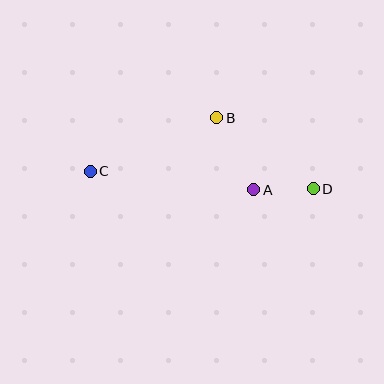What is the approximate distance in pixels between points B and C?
The distance between B and C is approximately 138 pixels.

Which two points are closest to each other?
Points A and D are closest to each other.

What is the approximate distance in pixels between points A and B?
The distance between A and B is approximately 80 pixels.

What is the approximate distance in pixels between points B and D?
The distance between B and D is approximately 120 pixels.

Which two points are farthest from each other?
Points C and D are farthest from each other.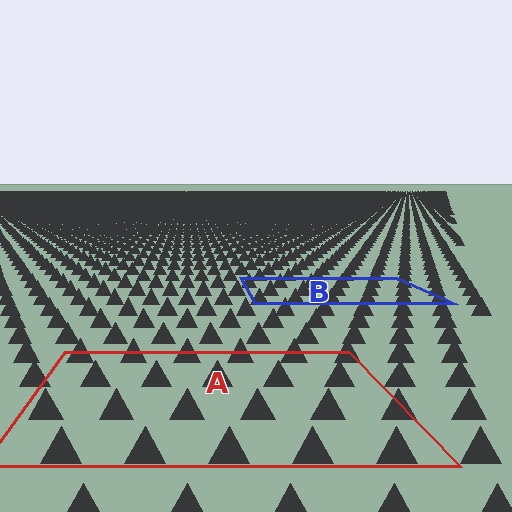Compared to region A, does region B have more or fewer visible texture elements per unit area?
Region B has more texture elements per unit area — they are packed more densely because it is farther away.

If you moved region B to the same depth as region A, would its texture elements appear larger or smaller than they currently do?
They would appear larger. At a closer depth, the same texture elements are projected at a bigger on-screen size.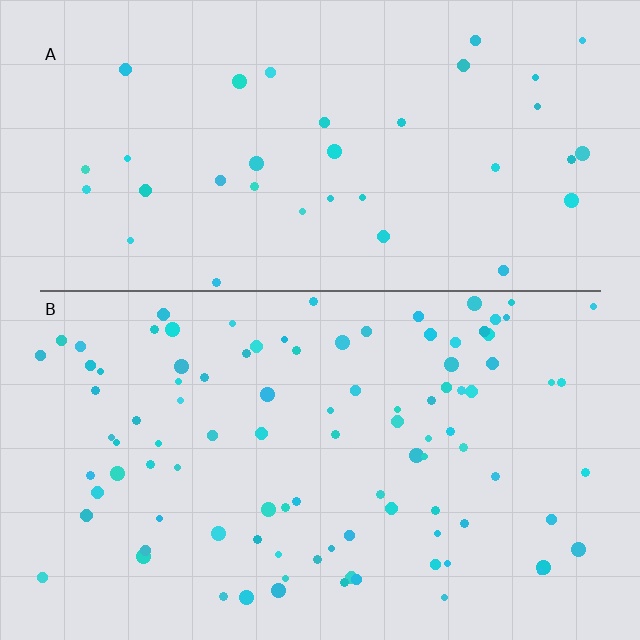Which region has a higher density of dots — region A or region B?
B (the bottom).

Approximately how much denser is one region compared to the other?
Approximately 2.7× — region B over region A.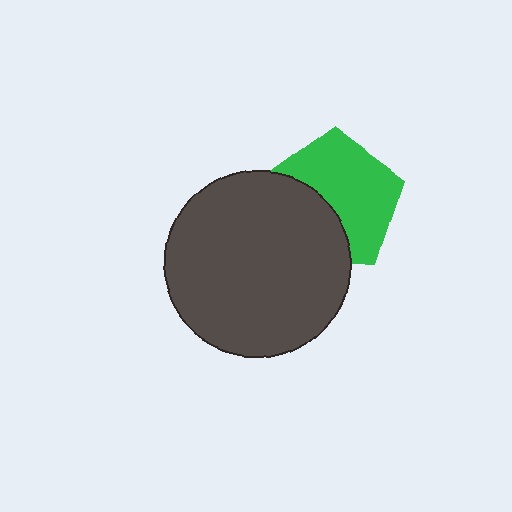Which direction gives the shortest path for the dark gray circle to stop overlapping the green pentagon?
Moving toward the lower-left gives the shortest separation.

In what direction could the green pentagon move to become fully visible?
The green pentagon could move toward the upper-right. That would shift it out from behind the dark gray circle entirely.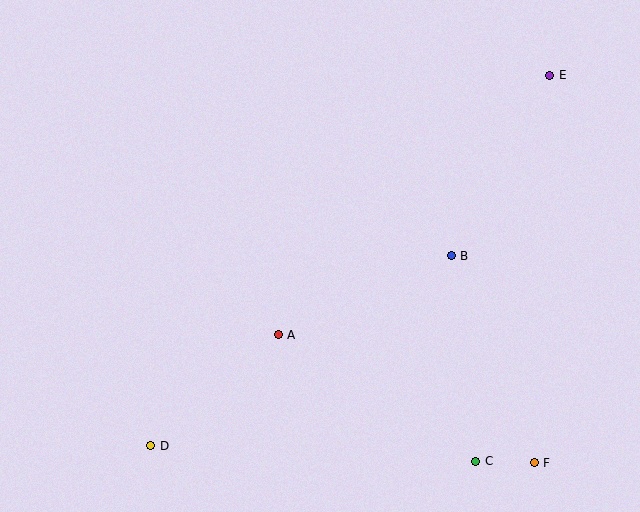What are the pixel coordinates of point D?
Point D is at (151, 446).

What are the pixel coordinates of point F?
Point F is at (534, 463).